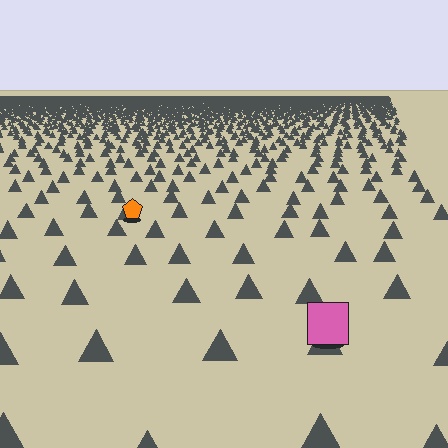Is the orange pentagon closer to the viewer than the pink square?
No. The pink square is closer — you can tell from the texture gradient: the ground texture is coarser near it.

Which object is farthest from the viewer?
The orange pentagon is farthest from the viewer. It appears smaller and the ground texture around it is denser.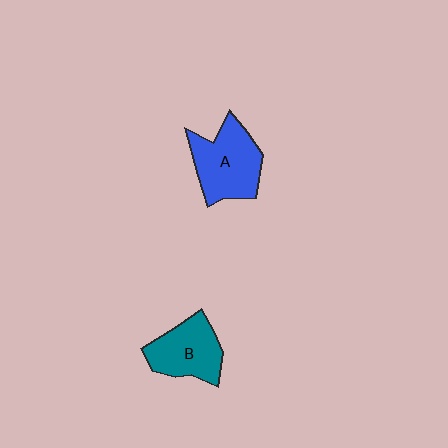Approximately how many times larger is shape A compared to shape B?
Approximately 1.2 times.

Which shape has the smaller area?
Shape B (teal).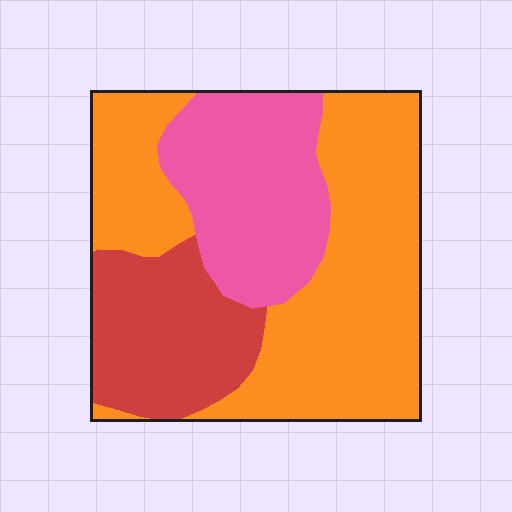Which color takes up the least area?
Red, at roughly 20%.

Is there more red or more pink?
Pink.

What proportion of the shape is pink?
Pink takes up between a quarter and a half of the shape.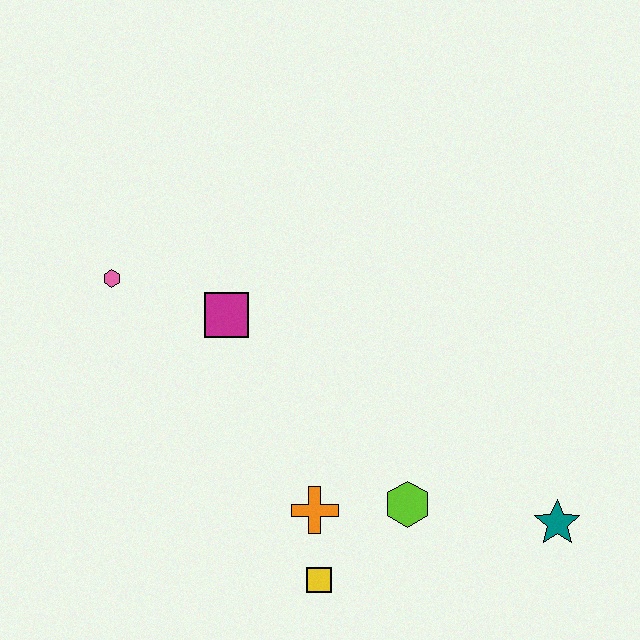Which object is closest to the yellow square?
The orange cross is closest to the yellow square.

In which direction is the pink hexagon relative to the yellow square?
The pink hexagon is above the yellow square.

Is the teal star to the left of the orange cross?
No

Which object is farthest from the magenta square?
The teal star is farthest from the magenta square.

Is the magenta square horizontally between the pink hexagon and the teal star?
Yes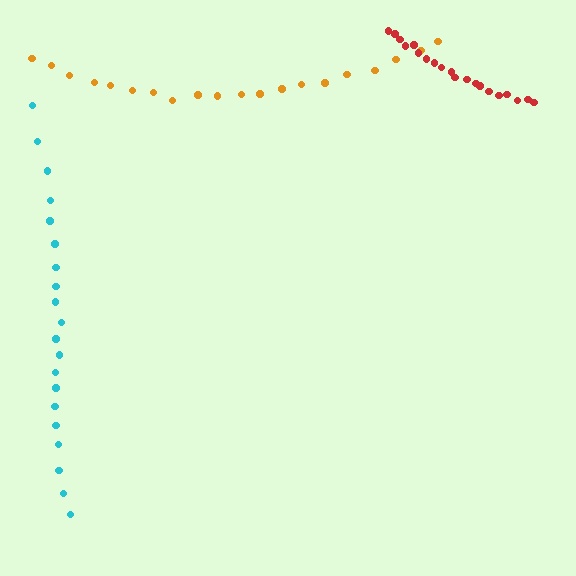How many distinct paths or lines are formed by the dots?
There are 3 distinct paths.